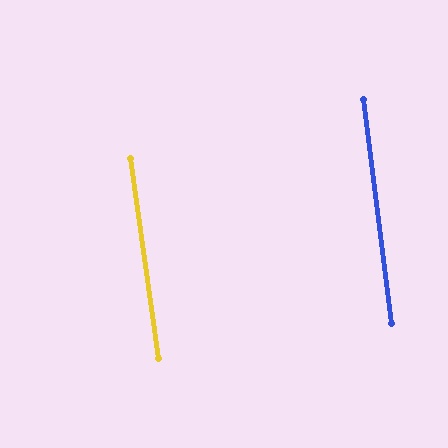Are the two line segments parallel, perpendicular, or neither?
Parallel — their directions differ by only 0.7°.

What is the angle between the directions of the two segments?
Approximately 1 degree.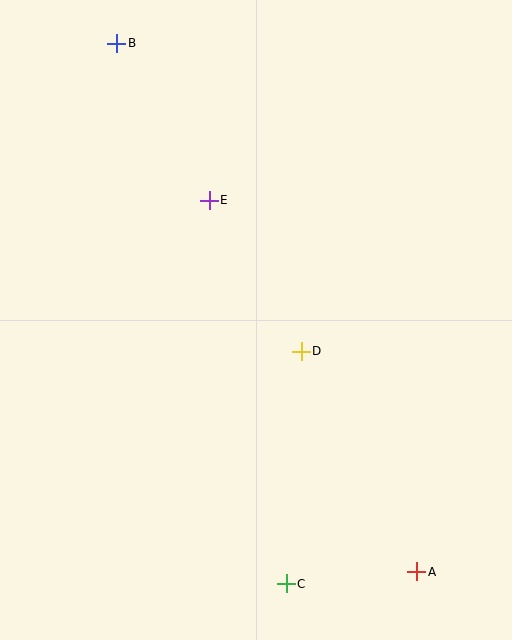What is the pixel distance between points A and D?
The distance between A and D is 249 pixels.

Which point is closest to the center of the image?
Point D at (301, 351) is closest to the center.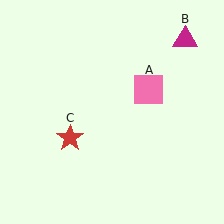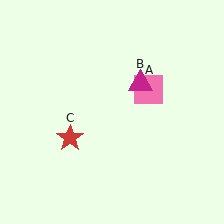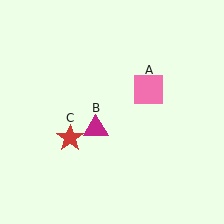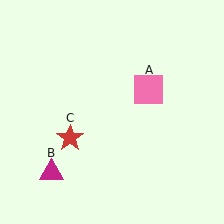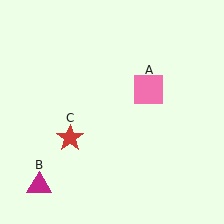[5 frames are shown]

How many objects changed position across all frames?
1 object changed position: magenta triangle (object B).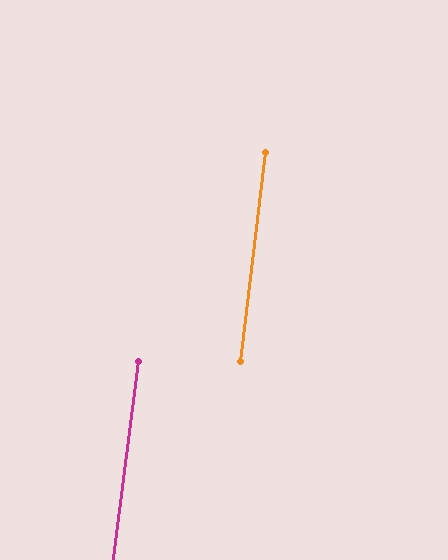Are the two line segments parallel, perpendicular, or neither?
Parallel — their directions differ by only 0.6°.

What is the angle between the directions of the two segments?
Approximately 1 degree.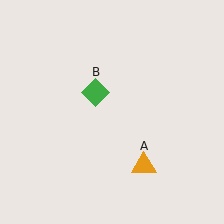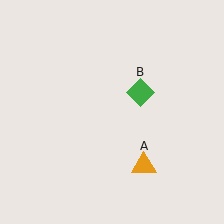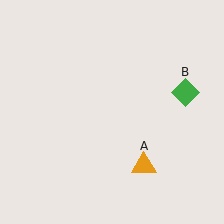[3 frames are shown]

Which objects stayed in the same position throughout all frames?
Orange triangle (object A) remained stationary.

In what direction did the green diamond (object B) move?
The green diamond (object B) moved right.